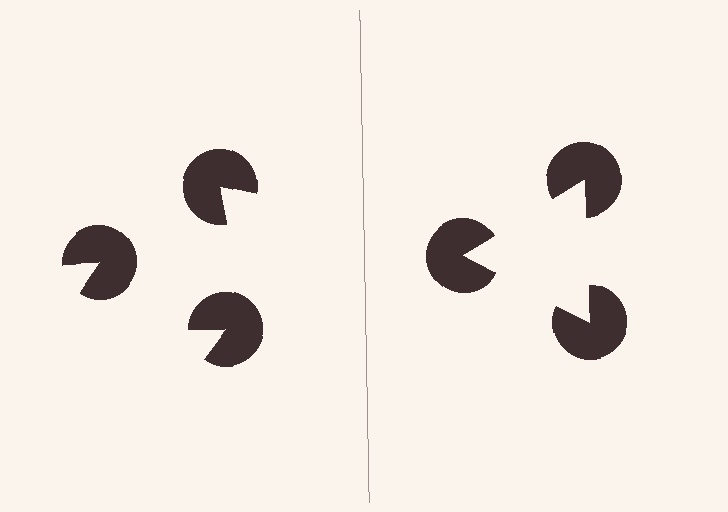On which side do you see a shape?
An illusory triangle appears on the right side. On the left side the wedge cuts are rotated, so no coherent shape forms.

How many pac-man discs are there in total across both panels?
6 — 3 on each side.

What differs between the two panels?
The pac-man discs are positioned identically on both sides; only the wedge orientations differ. On the right they align to a triangle; on the left they are misaligned.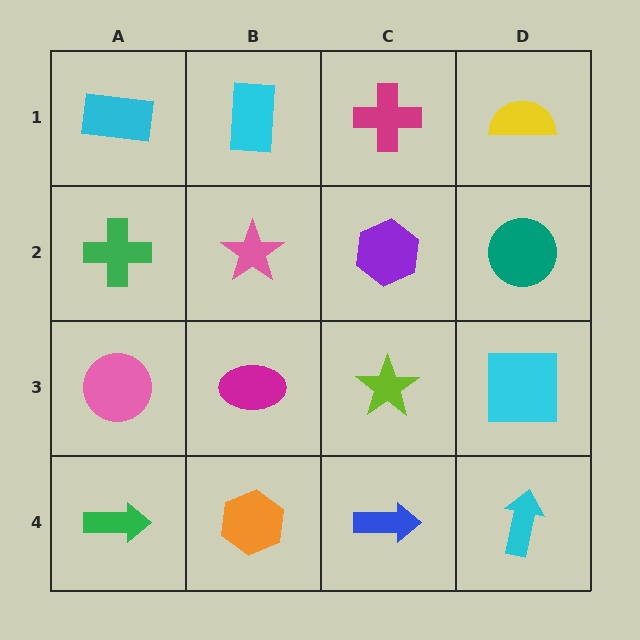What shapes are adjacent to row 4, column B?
A magenta ellipse (row 3, column B), a green arrow (row 4, column A), a blue arrow (row 4, column C).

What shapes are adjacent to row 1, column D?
A teal circle (row 2, column D), a magenta cross (row 1, column C).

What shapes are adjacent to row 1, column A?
A green cross (row 2, column A), a cyan rectangle (row 1, column B).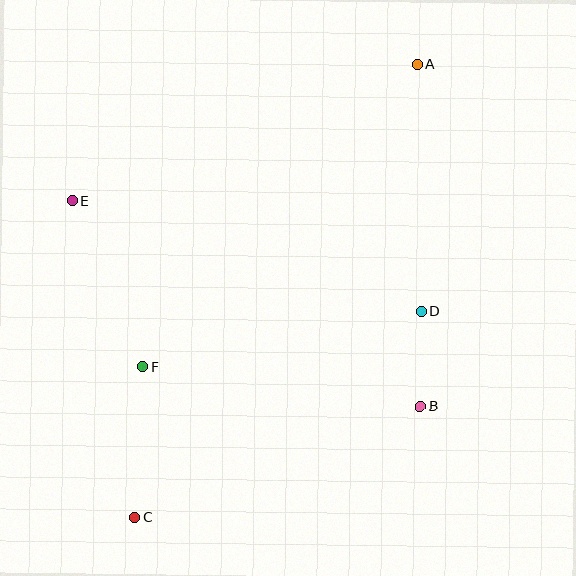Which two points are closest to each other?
Points B and D are closest to each other.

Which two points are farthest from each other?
Points A and C are farthest from each other.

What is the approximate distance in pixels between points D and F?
The distance between D and F is approximately 284 pixels.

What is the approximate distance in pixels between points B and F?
The distance between B and F is approximately 280 pixels.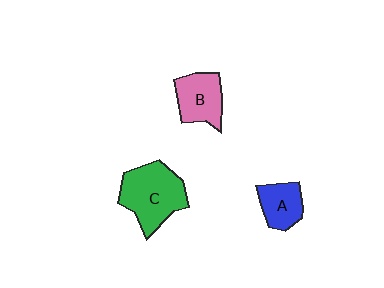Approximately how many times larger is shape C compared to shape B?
Approximately 1.5 times.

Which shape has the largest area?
Shape C (green).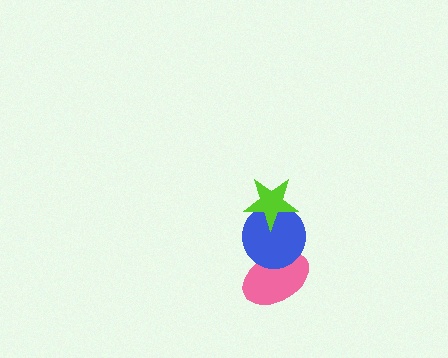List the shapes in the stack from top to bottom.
From top to bottom: the lime star, the blue circle, the pink ellipse.